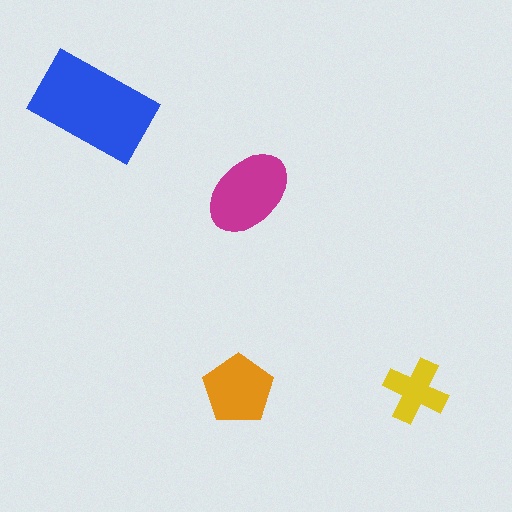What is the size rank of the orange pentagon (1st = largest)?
3rd.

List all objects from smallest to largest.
The yellow cross, the orange pentagon, the magenta ellipse, the blue rectangle.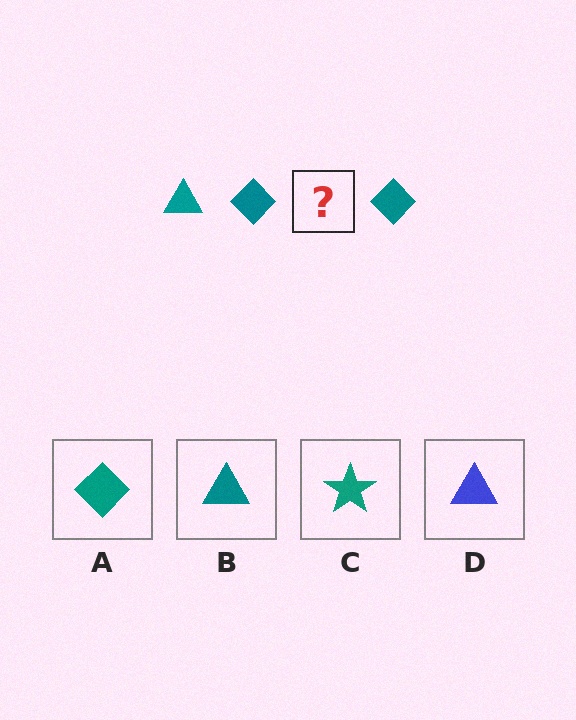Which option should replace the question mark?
Option B.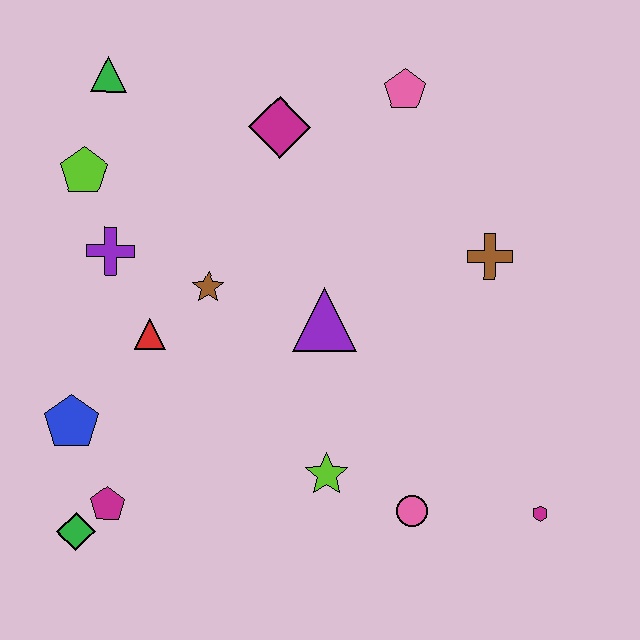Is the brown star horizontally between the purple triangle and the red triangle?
Yes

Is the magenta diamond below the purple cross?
No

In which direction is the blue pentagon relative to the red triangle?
The blue pentagon is below the red triangle.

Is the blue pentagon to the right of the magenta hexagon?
No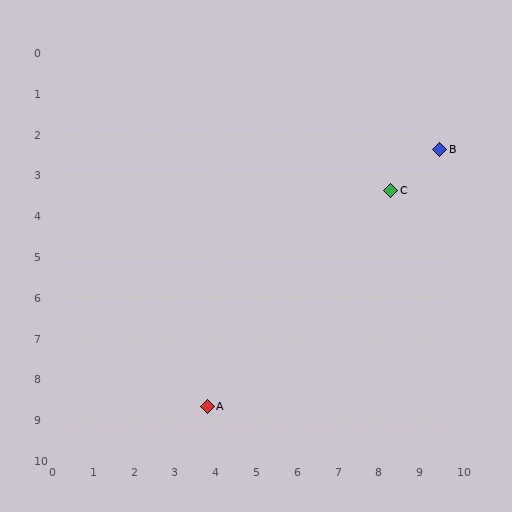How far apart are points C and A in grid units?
Points C and A are about 7.0 grid units apart.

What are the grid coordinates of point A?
Point A is at approximately (3.8, 8.7).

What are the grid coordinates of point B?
Point B is at approximately (9.5, 2.4).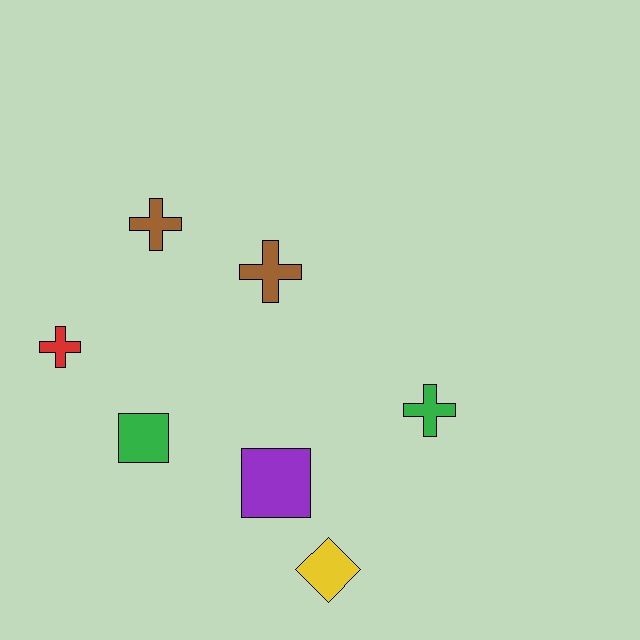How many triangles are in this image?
There are no triangles.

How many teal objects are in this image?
There are no teal objects.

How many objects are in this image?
There are 7 objects.